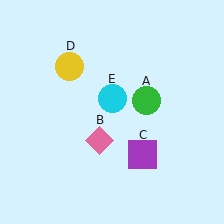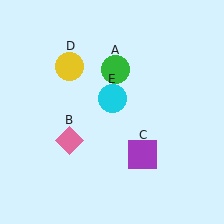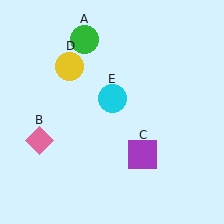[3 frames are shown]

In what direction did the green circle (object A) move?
The green circle (object A) moved up and to the left.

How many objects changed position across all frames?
2 objects changed position: green circle (object A), pink diamond (object B).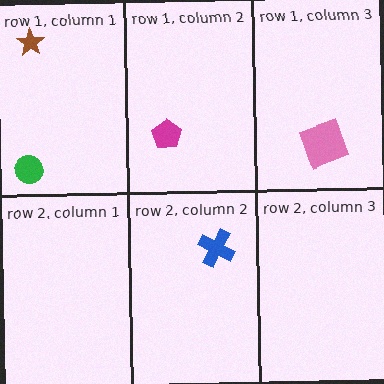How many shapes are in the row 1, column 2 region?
1.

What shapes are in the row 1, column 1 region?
The brown star, the green circle.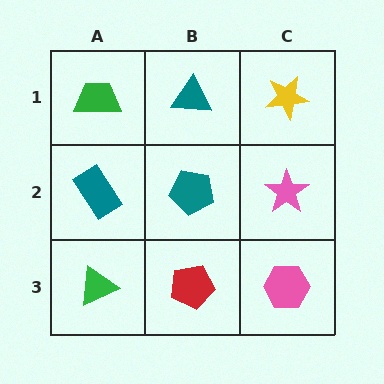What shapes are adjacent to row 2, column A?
A green trapezoid (row 1, column A), a green triangle (row 3, column A), a teal pentagon (row 2, column B).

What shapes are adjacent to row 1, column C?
A pink star (row 2, column C), a teal triangle (row 1, column B).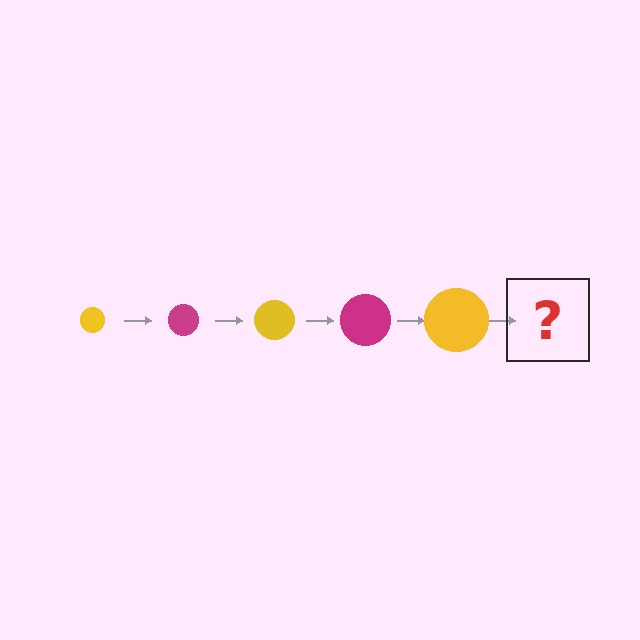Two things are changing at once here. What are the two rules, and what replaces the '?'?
The two rules are that the circle grows larger each step and the color cycles through yellow and magenta. The '?' should be a magenta circle, larger than the previous one.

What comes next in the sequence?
The next element should be a magenta circle, larger than the previous one.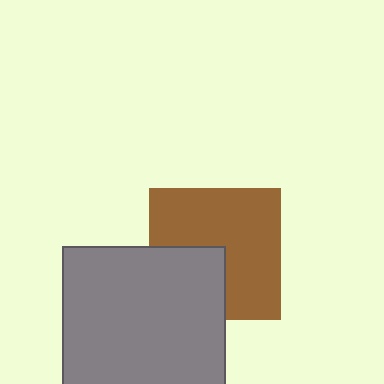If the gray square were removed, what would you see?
You would see the complete brown square.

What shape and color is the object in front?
The object in front is a gray square.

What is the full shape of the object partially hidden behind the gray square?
The partially hidden object is a brown square.